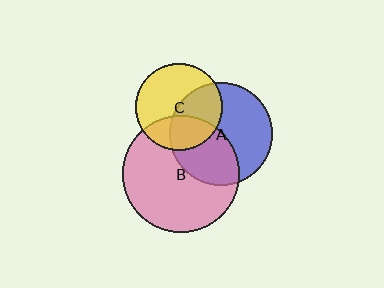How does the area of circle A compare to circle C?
Approximately 1.4 times.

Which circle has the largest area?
Circle B (pink).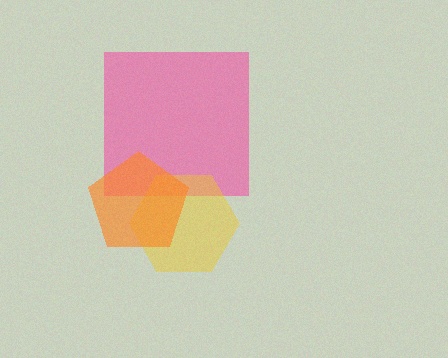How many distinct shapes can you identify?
There are 3 distinct shapes: a pink square, a yellow hexagon, an orange pentagon.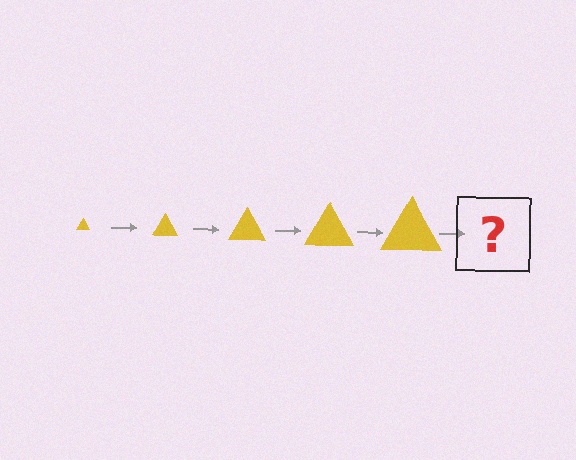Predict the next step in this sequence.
The next step is a yellow triangle, larger than the previous one.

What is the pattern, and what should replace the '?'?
The pattern is that the triangle gets progressively larger each step. The '?' should be a yellow triangle, larger than the previous one.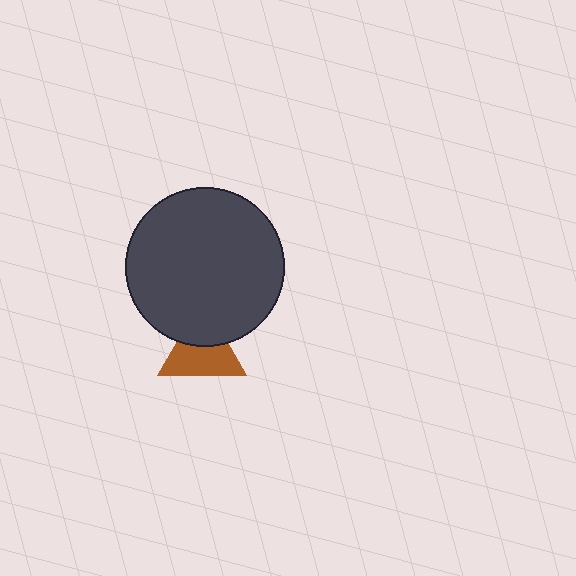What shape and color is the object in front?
The object in front is a dark gray circle.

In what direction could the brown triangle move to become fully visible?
The brown triangle could move down. That would shift it out from behind the dark gray circle entirely.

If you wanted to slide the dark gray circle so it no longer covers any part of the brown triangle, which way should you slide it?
Slide it up — that is the most direct way to separate the two shapes.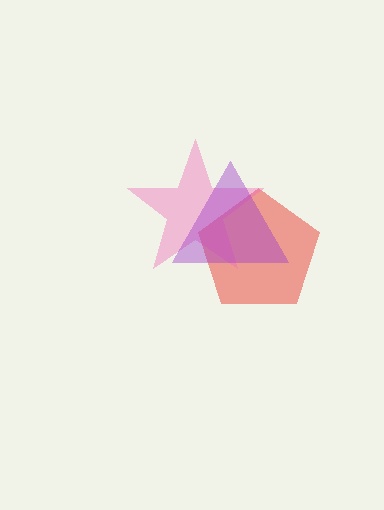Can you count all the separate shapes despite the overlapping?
Yes, there are 3 separate shapes.